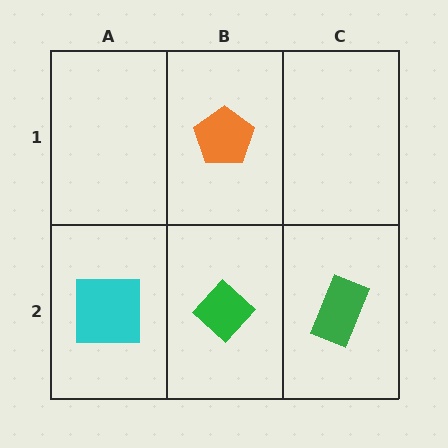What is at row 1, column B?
An orange pentagon.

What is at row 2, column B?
A green diamond.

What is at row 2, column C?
A green rectangle.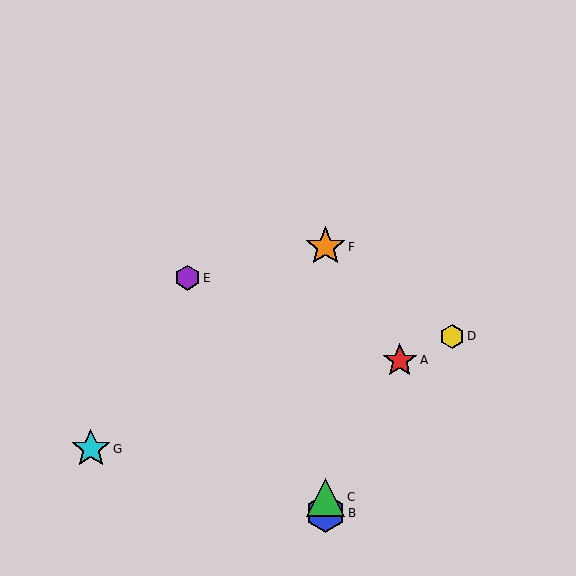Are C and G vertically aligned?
No, C is at x≈325 and G is at x≈91.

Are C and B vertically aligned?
Yes, both are at x≈325.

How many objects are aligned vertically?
3 objects (B, C, F) are aligned vertically.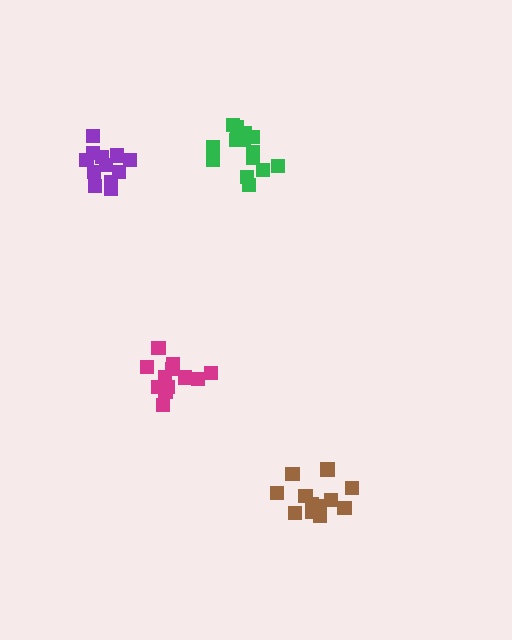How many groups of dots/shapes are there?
There are 4 groups.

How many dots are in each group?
Group 1: 12 dots, Group 2: 13 dots, Group 3: 12 dots, Group 4: 14 dots (51 total).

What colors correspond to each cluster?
The clusters are colored: magenta, brown, purple, green.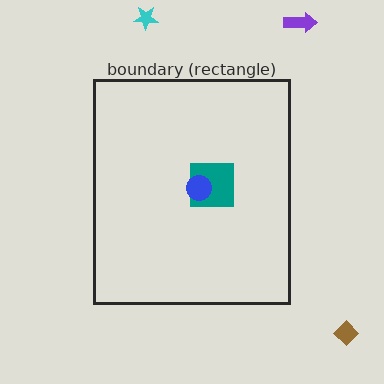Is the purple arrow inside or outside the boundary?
Outside.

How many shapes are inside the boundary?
2 inside, 3 outside.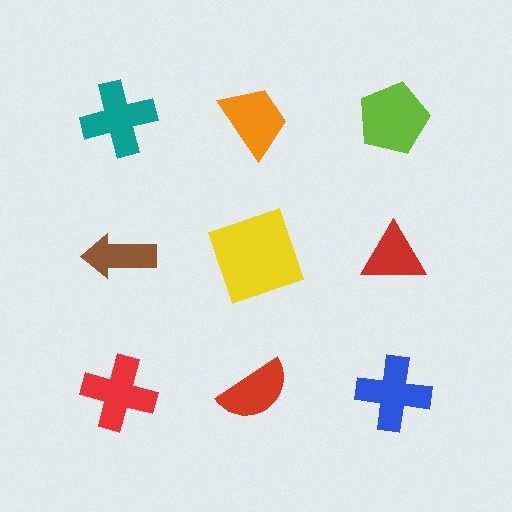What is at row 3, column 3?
A blue cross.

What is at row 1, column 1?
A teal cross.